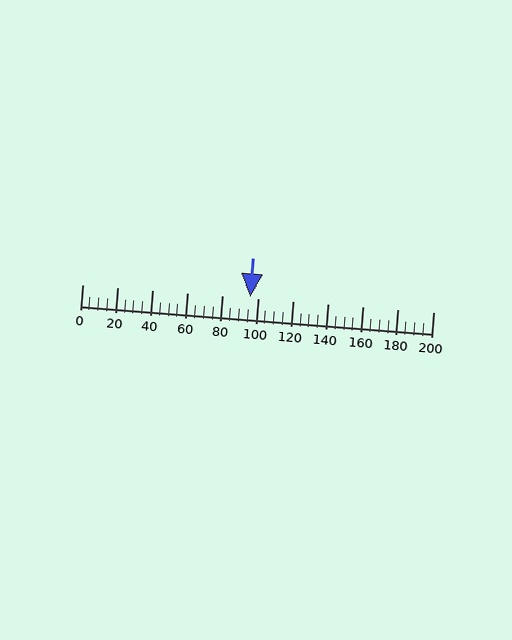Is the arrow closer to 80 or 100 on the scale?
The arrow is closer to 100.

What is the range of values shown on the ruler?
The ruler shows values from 0 to 200.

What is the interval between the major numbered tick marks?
The major tick marks are spaced 20 units apart.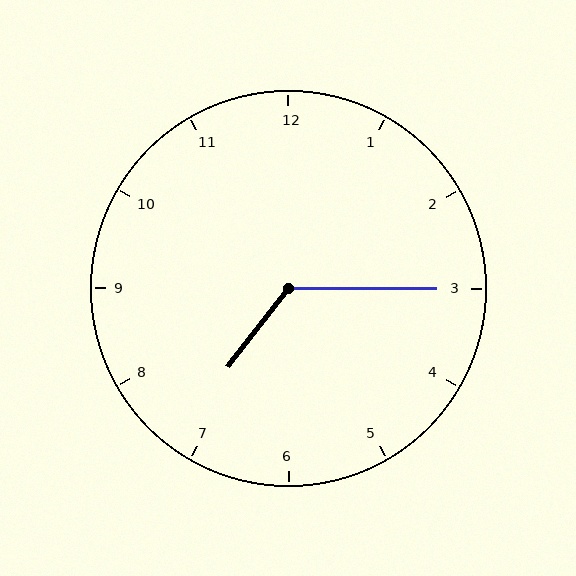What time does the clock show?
7:15.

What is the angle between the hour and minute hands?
Approximately 128 degrees.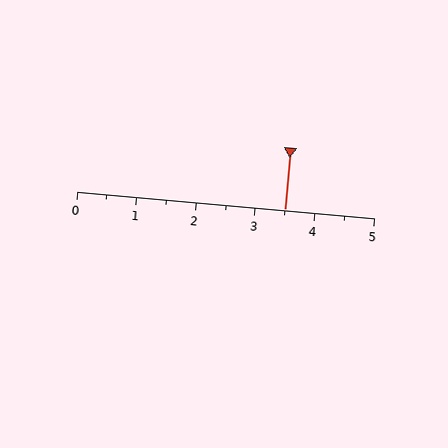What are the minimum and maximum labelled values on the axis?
The axis runs from 0 to 5.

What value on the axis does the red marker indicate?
The marker indicates approximately 3.5.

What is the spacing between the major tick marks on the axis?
The major ticks are spaced 1 apart.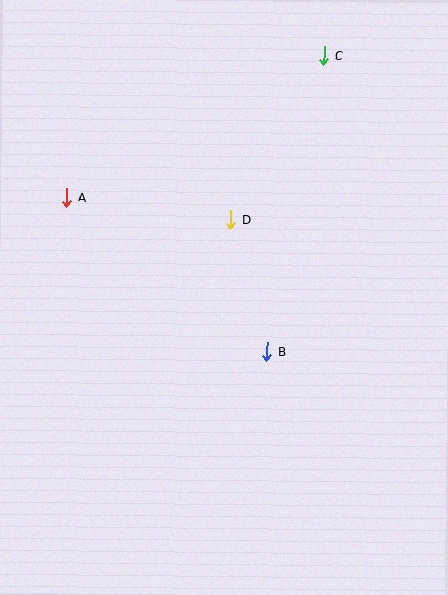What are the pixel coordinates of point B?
Point B is at (267, 351).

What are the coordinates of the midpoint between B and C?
The midpoint between B and C is at (295, 204).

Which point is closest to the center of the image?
Point B at (267, 351) is closest to the center.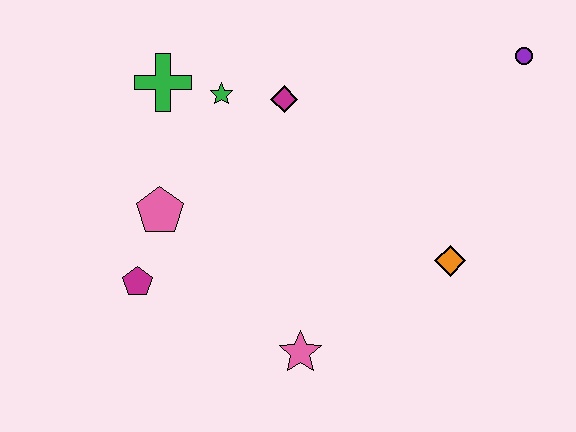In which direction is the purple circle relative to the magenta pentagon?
The purple circle is to the right of the magenta pentagon.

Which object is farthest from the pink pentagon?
The purple circle is farthest from the pink pentagon.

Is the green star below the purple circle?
Yes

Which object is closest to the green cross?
The green star is closest to the green cross.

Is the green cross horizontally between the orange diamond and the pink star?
No